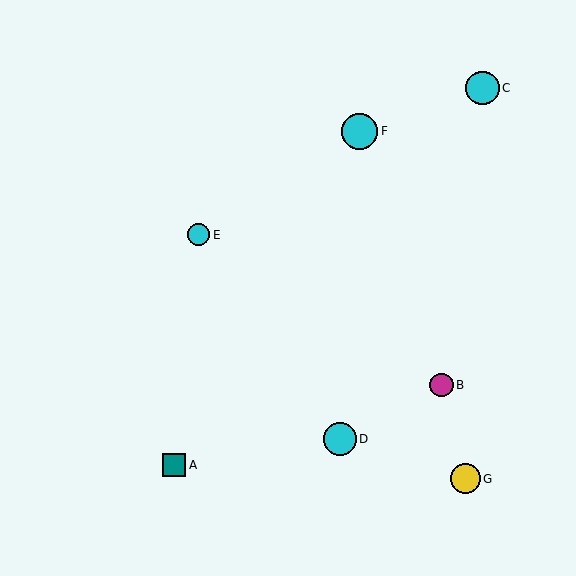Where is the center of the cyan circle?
The center of the cyan circle is at (482, 88).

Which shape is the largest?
The cyan circle (labeled F) is the largest.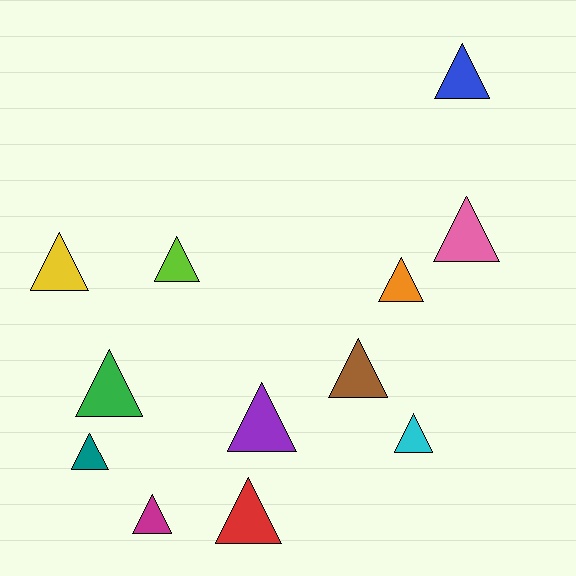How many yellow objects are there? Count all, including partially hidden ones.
There is 1 yellow object.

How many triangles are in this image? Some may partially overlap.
There are 12 triangles.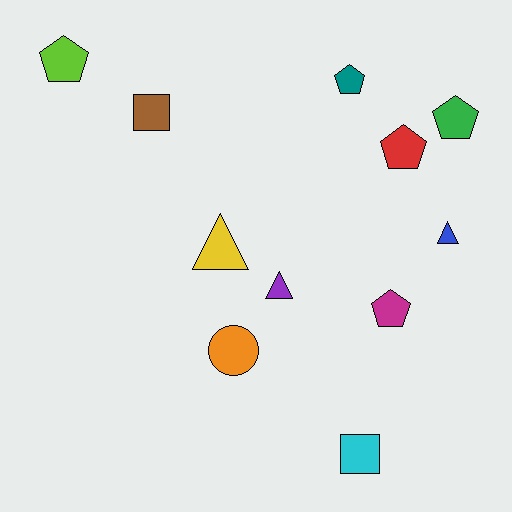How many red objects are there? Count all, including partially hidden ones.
There is 1 red object.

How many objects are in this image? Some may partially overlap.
There are 11 objects.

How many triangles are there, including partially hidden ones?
There are 3 triangles.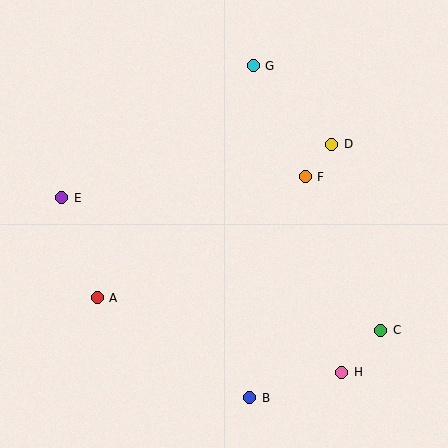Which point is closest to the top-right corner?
Point D is closest to the top-right corner.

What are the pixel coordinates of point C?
Point C is at (381, 330).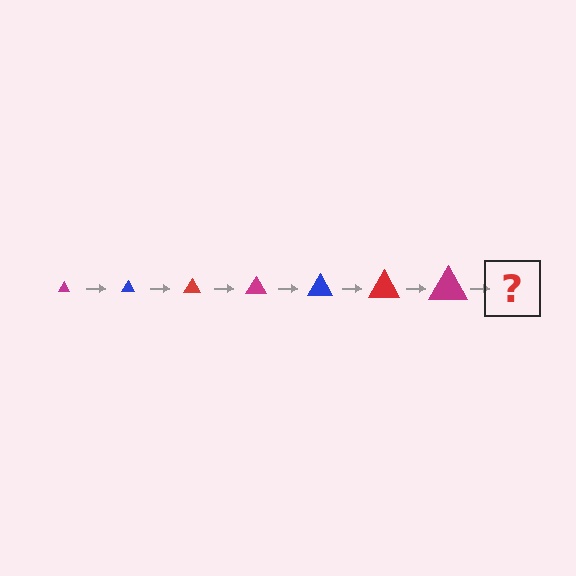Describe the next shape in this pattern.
It should be a blue triangle, larger than the previous one.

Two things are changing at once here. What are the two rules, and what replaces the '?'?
The two rules are that the triangle grows larger each step and the color cycles through magenta, blue, and red. The '?' should be a blue triangle, larger than the previous one.